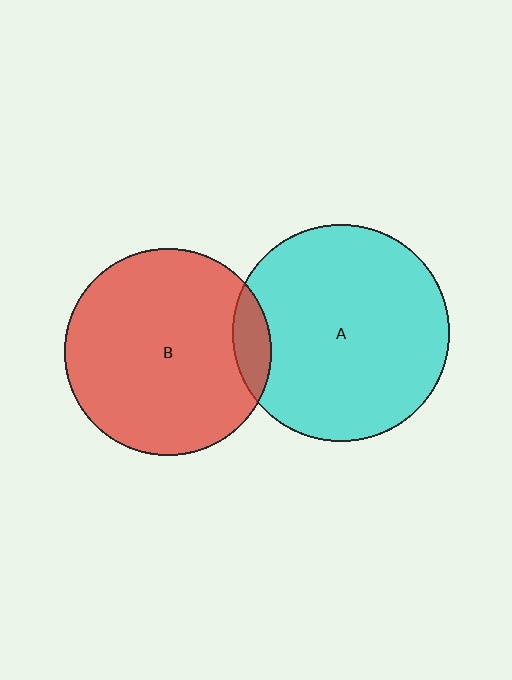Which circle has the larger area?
Circle A (cyan).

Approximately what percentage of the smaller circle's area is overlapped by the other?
Approximately 10%.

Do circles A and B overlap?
Yes.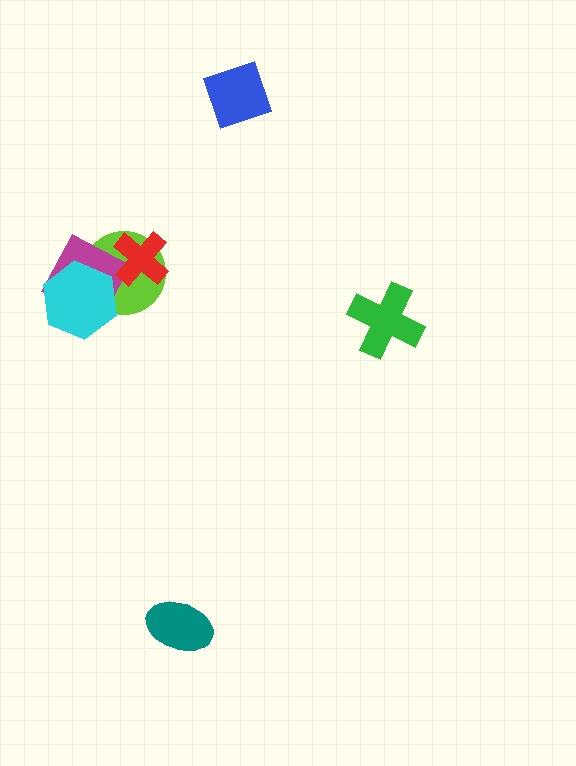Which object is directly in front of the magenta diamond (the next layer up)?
The cyan hexagon is directly in front of the magenta diamond.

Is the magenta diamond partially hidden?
Yes, it is partially covered by another shape.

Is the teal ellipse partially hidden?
No, no other shape covers it.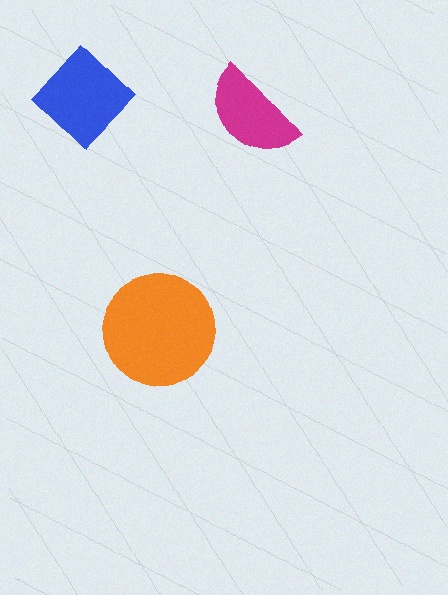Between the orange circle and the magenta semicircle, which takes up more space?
The orange circle.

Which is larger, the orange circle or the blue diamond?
The orange circle.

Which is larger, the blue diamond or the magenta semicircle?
The blue diamond.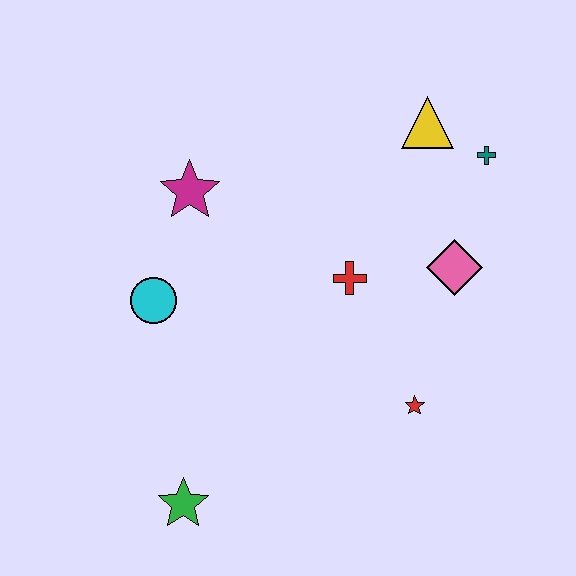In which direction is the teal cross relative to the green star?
The teal cross is above the green star.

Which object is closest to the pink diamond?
The red cross is closest to the pink diamond.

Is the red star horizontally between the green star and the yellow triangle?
Yes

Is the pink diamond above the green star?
Yes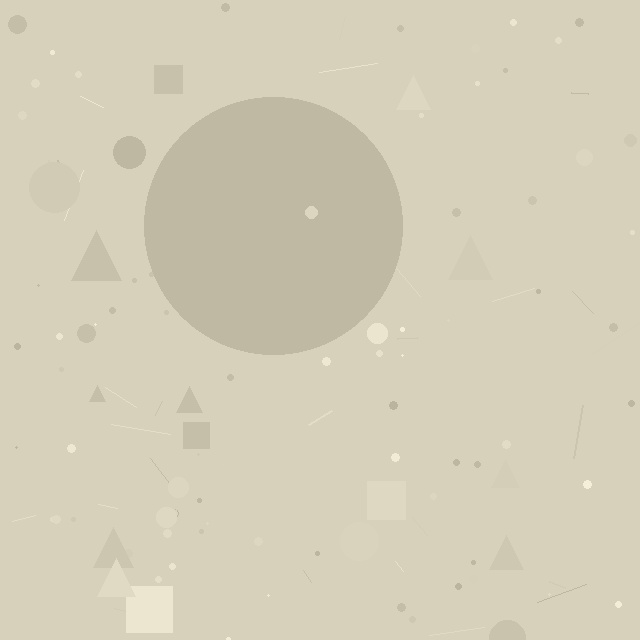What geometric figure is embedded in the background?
A circle is embedded in the background.